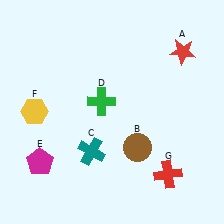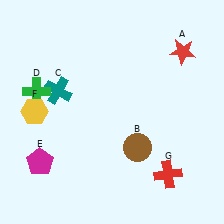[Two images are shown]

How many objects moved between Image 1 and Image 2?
2 objects moved between the two images.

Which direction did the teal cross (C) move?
The teal cross (C) moved up.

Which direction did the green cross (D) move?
The green cross (D) moved left.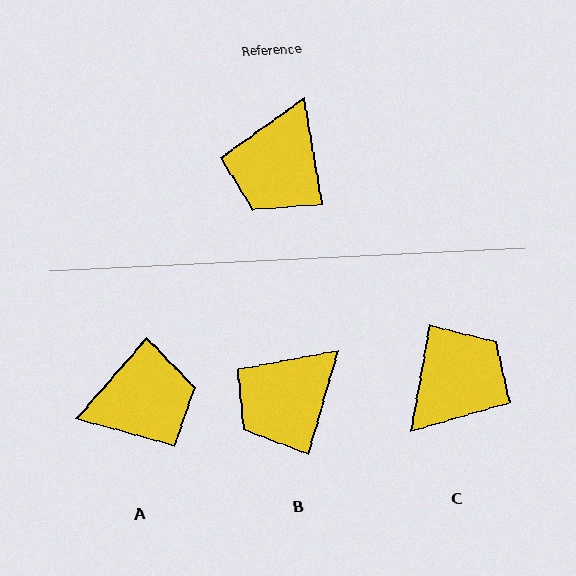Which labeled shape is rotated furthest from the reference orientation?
C, about 161 degrees away.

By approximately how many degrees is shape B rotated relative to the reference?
Approximately 25 degrees clockwise.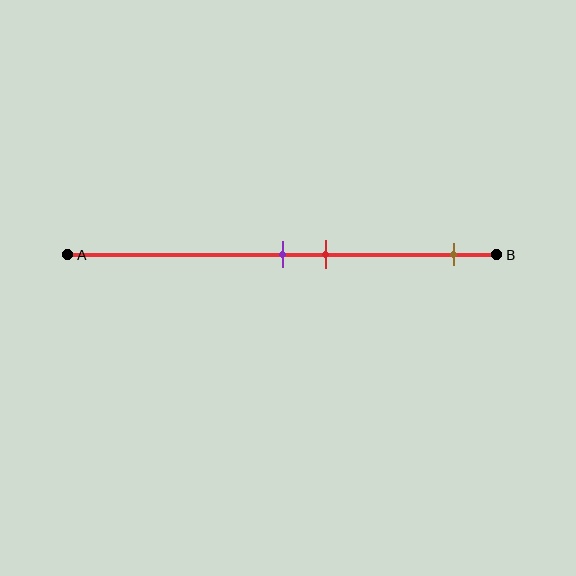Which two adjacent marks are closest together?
The purple and red marks are the closest adjacent pair.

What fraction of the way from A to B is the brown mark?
The brown mark is approximately 90% (0.9) of the way from A to B.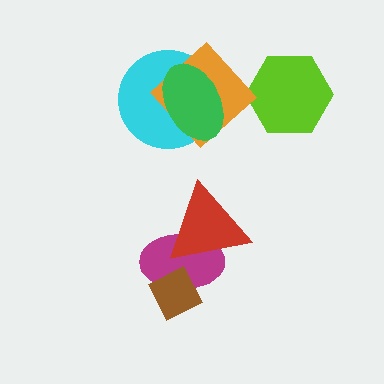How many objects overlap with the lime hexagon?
0 objects overlap with the lime hexagon.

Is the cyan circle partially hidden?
Yes, it is partially covered by another shape.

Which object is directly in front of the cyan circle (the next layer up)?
The orange diamond is directly in front of the cyan circle.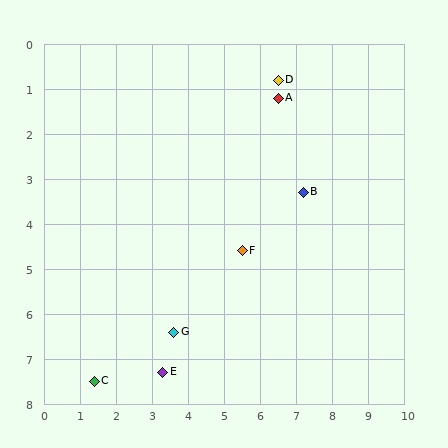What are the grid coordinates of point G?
Point G is at approximately (3.6, 6.4).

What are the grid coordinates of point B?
Point B is at approximately (7.2, 3.3).